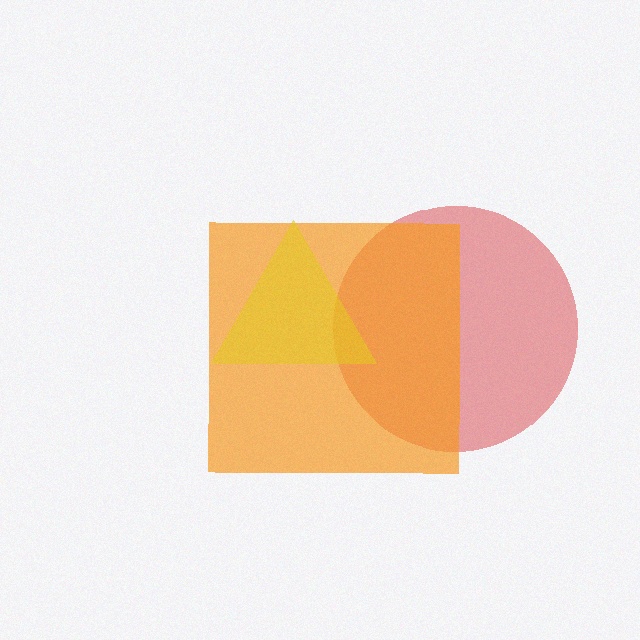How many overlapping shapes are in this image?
There are 3 overlapping shapes in the image.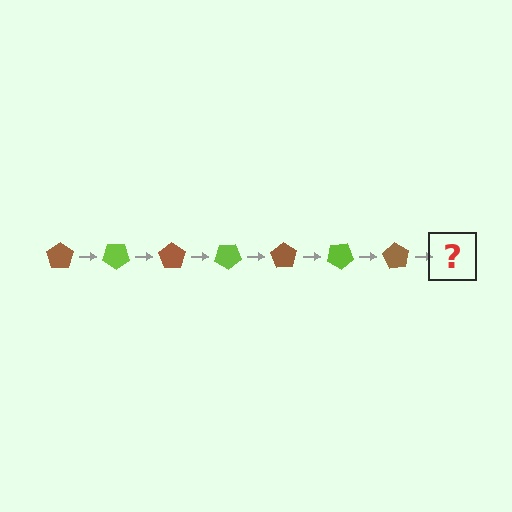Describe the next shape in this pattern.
It should be a lime pentagon, rotated 245 degrees from the start.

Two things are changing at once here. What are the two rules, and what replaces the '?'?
The two rules are that it rotates 35 degrees each step and the color cycles through brown and lime. The '?' should be a lime pentagon, rotated 245 degrees from the start.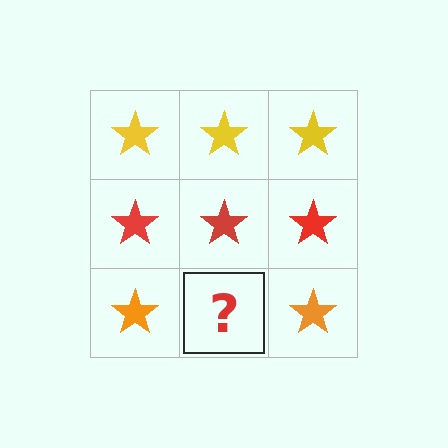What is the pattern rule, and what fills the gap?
The rule is that each row has a consistent color. The gap should be filled with an orange star.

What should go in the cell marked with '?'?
The missing cell should contain an orange star.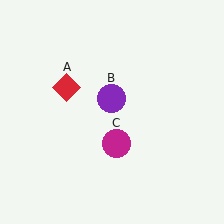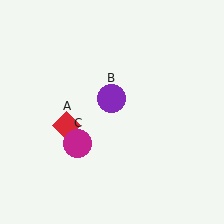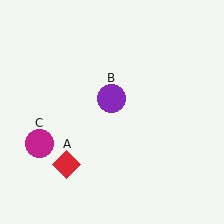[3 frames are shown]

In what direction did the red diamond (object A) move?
The red diamond (object A) moved down.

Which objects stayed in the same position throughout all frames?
Purple circle (object B) remained stationary.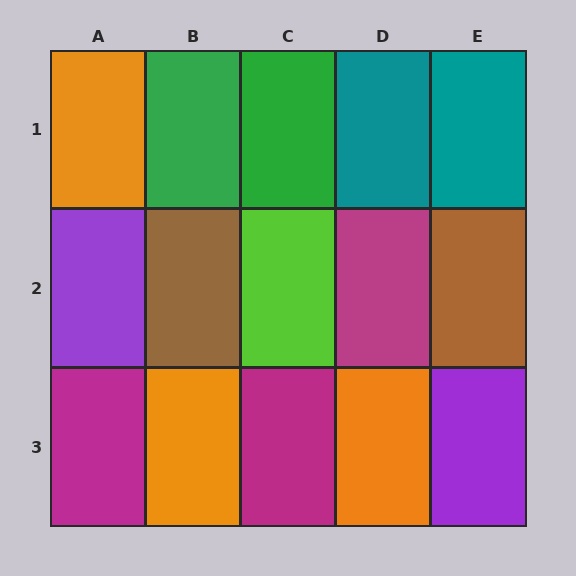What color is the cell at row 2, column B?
Brown.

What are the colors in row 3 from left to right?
Magenta, orange, magenta, orange, purple.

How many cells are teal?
2 cells are teal.